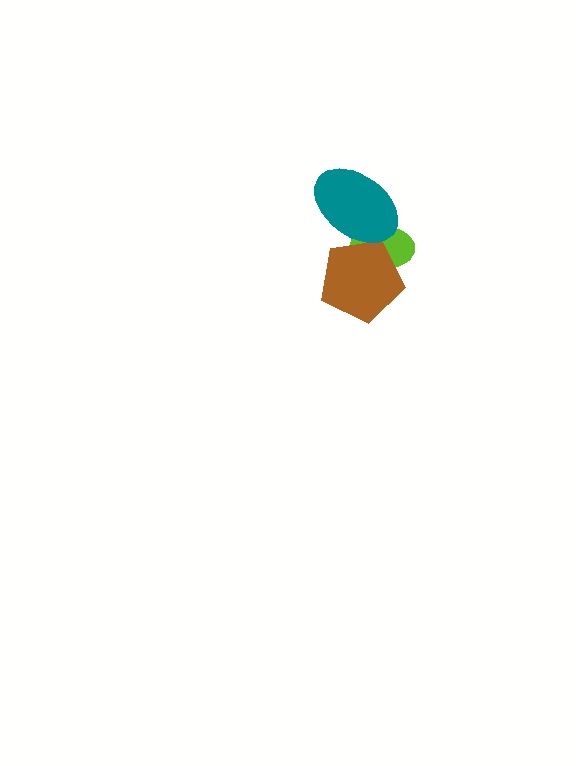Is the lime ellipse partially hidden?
Yes, it is partially covered by another shape.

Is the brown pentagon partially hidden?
Yes, it is partially covered by another shape.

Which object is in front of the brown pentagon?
The teal ellipse is in front of the brown pentagon.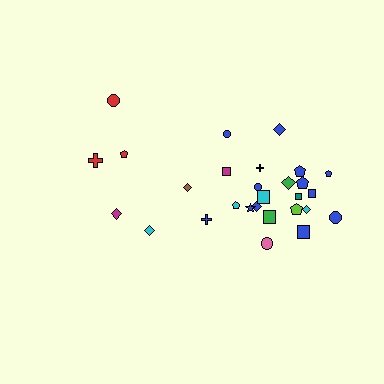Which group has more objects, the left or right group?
The right group.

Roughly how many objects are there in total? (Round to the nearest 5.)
Roughly 30 objects in total.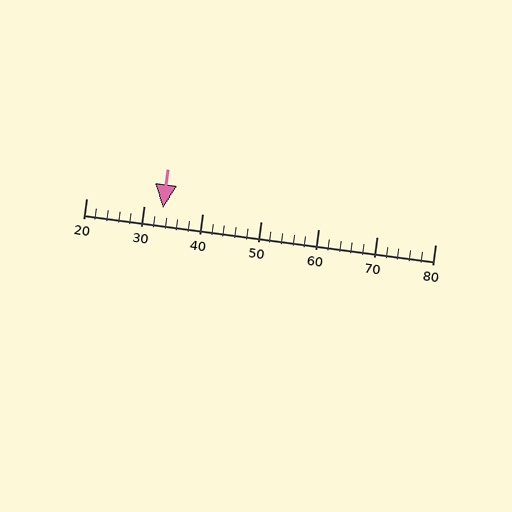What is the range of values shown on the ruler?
The ruler shows values from 20 to 80.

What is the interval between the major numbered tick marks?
The major tick marks are spaced 10 units apart.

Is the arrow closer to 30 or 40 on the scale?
The arrow is closer to 30.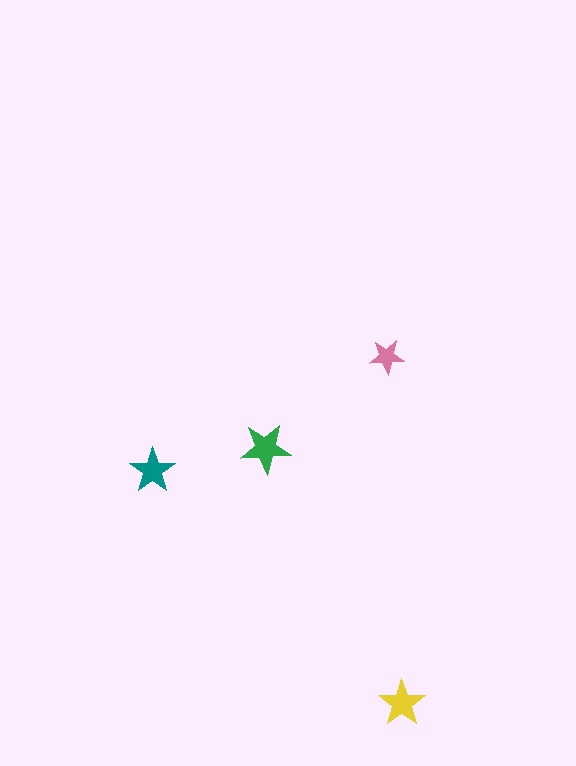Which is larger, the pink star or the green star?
The green one.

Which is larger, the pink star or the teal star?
The teal one.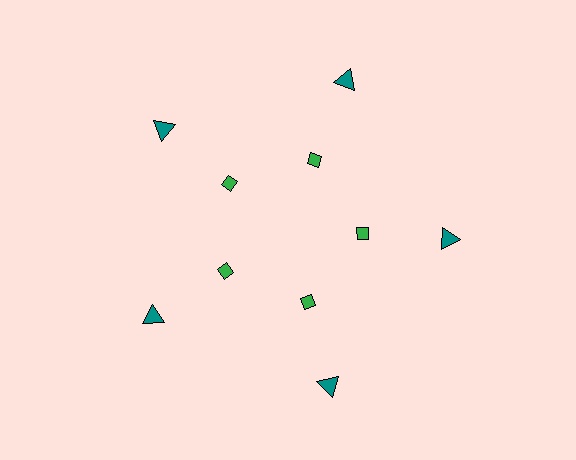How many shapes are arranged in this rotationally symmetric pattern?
There are 10 shapes, arranged in 5 groups of 2.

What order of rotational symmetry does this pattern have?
This pattern has 5-fold rotational symmetry.